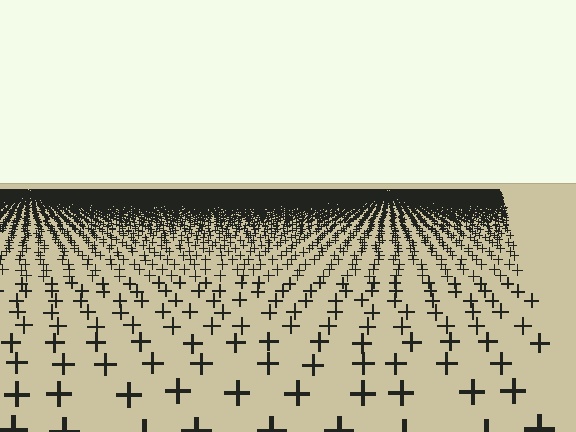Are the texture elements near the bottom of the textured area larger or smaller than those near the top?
Larger. Near the bottom, elements are closer to the viewer and appear at a bigger on-screen size.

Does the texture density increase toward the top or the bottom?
Density increases toward the top.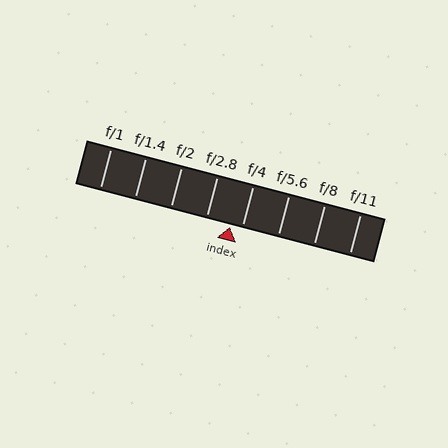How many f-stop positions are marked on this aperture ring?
There are 8 f-stop positions marked.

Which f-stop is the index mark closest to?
The index mark is closest to f/4.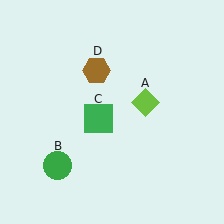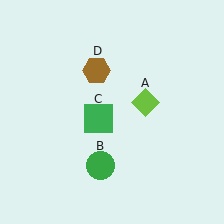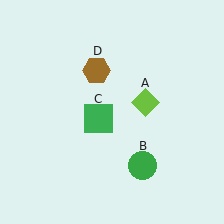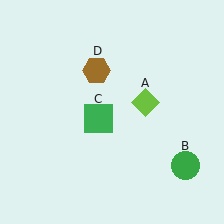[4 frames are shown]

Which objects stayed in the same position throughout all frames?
Lime diamond (object A) and green square (object C) and brown hexagon (object D) remained stationary.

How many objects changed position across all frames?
1 object changed position: green circle (object B).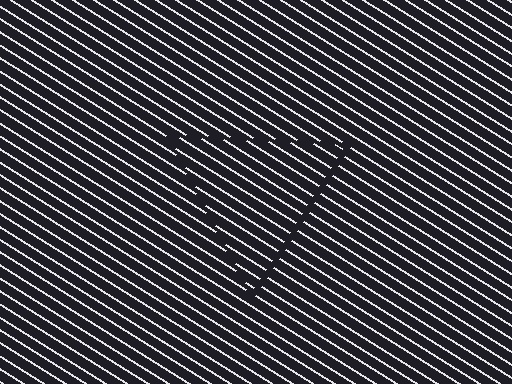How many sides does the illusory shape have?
3 sides — the line-ends trace a triangle.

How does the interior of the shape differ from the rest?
The interior of the shape contains the same grating, shifted by half a period — the contour is defined by the phase discontinuity where line-ends from the inner and outer gratings abut.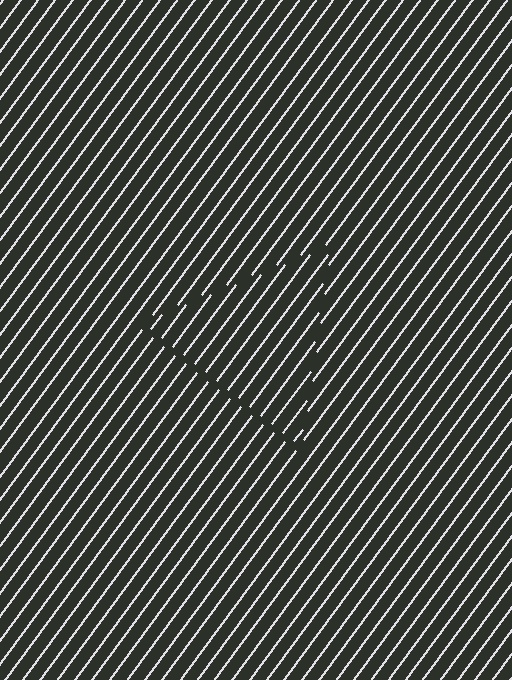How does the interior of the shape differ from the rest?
The interior of the shape contains the same grating, shifted by half a period — the contour is defined by the phase discontinuity where line-ends from the inner and outer gratings abut.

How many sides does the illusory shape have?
3 sides — the line-ends trace a triangle.